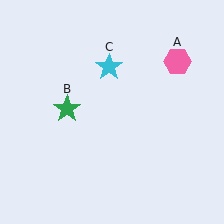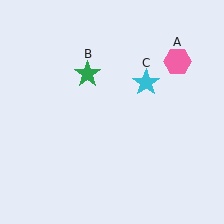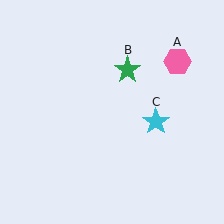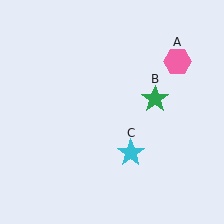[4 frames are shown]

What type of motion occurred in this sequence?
The green star (object B), cyan star (object C) rotated clockwise around the center of the scene.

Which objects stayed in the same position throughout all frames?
Pink hexagon (object A) remained stationary.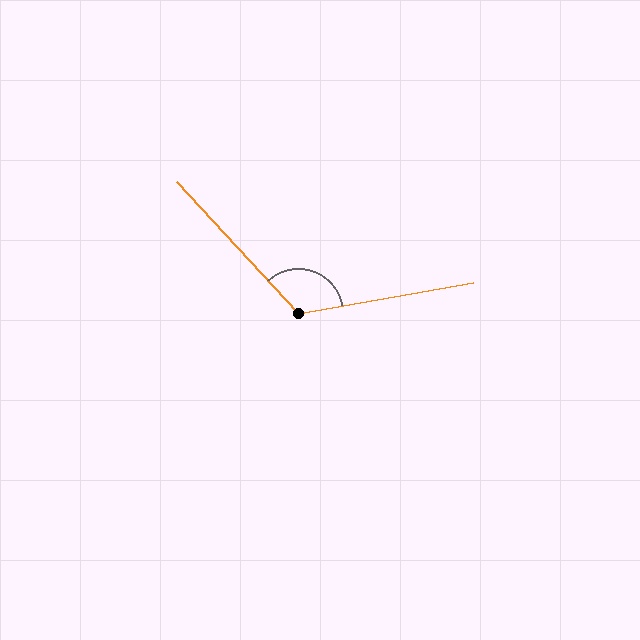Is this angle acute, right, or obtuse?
It is obtuse.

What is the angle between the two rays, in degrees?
Approximately 123 degrees.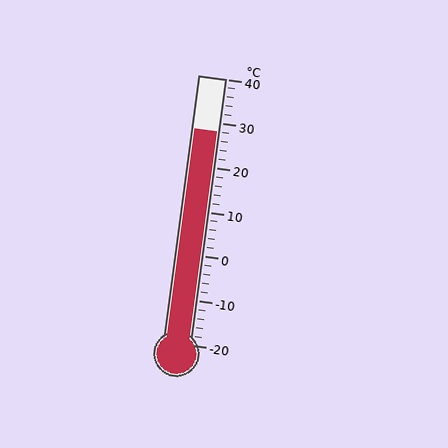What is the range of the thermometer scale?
The thermometer scale ranges from -20°C to 40°C.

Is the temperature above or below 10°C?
The temperature is above 10°C.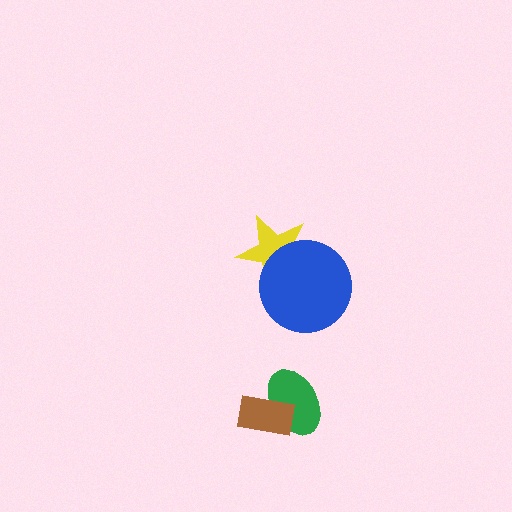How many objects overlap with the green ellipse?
1 object overlaps with the green ellipse.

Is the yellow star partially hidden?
Yes, it is partially covered by another shape.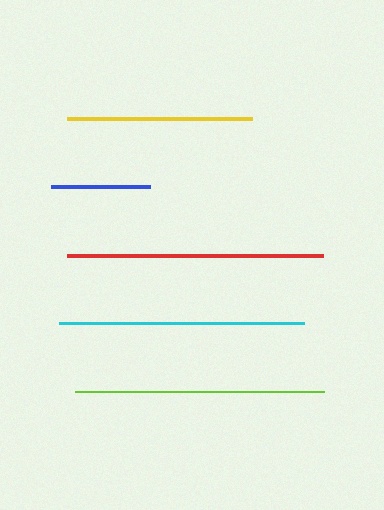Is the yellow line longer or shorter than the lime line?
The lime line is longer than the yellow line.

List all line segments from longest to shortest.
From longest to shortest: red, lime, cyan, yellow, blue.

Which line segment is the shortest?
The blue line is the shortest at approximately 100 pixels.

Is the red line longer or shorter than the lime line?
The red line is longer than the lime line.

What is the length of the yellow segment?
The yellow segment is approximately 185 pixels long.